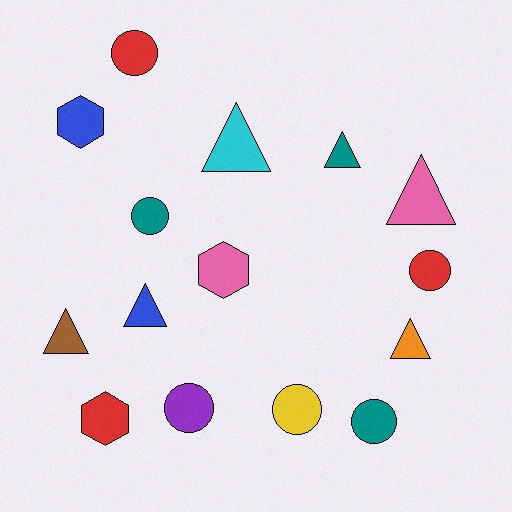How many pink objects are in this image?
There are 2 pink objects.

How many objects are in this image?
There are 15 objects.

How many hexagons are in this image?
There are 3 hexagons.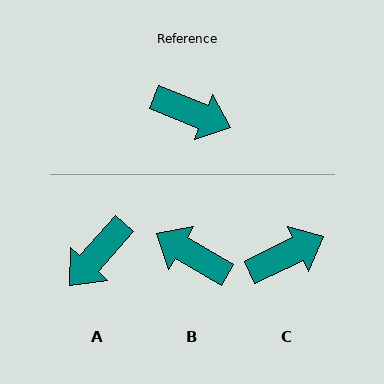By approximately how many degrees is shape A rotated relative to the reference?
Approximately 110 degrees clockwise.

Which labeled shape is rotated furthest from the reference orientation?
B, about 171 degrees away.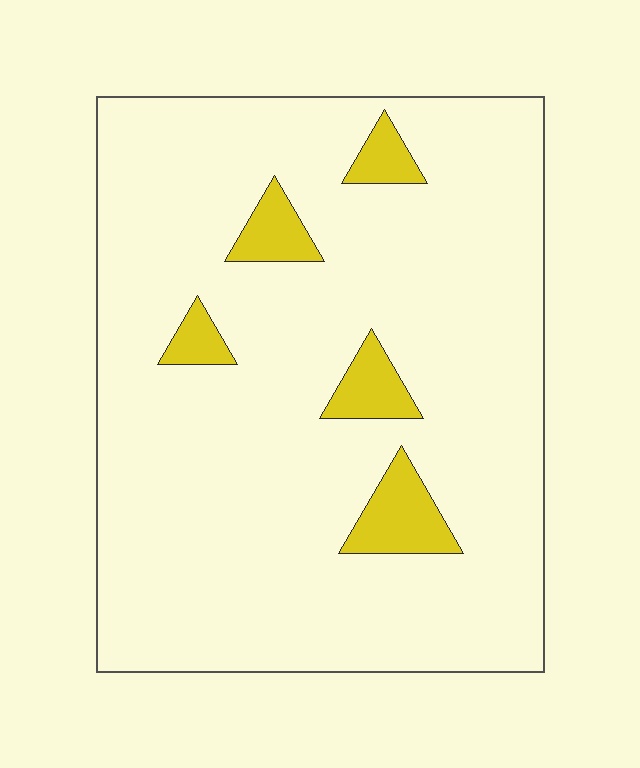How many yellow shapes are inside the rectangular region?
5.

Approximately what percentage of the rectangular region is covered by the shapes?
Approximately 10%.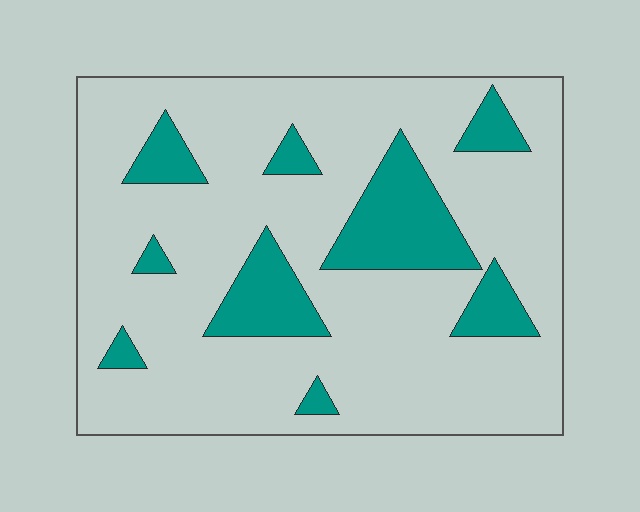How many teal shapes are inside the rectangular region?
9.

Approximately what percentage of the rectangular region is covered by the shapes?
Approximately 20%.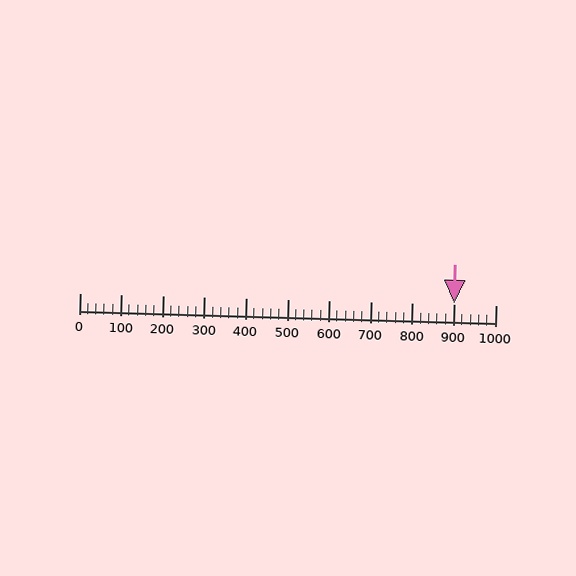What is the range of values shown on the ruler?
The ruler shows values from 0 to 1000.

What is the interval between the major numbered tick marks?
The major tick marks are spaced 100 units apart.